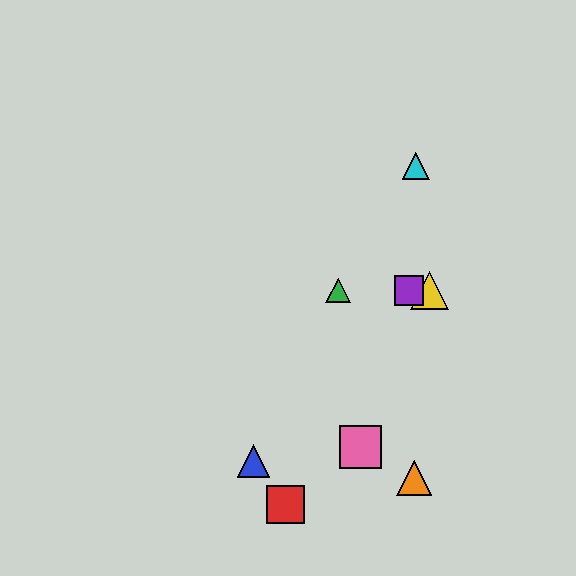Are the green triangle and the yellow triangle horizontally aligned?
Yes, both are at y≈290.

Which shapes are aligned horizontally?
The green triangle, the yellow triangle, the purple square are aligned horizontally.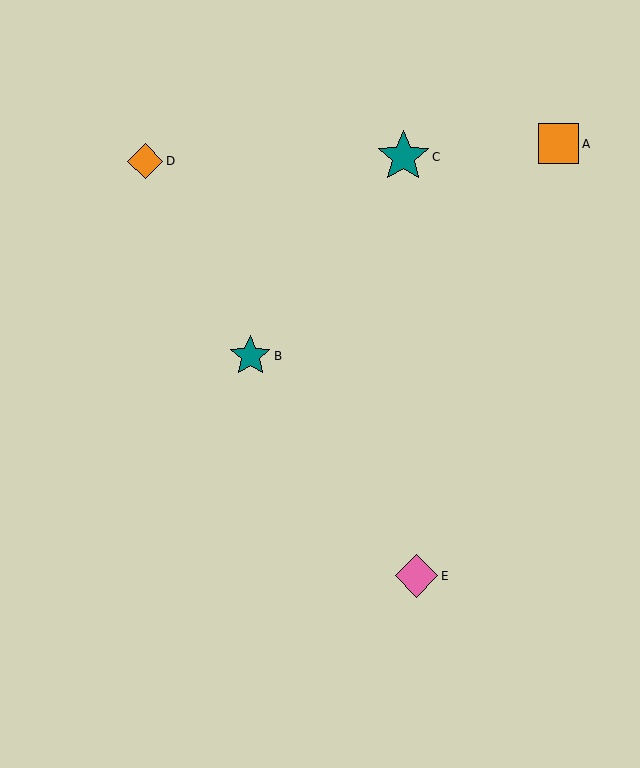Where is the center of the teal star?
The center of the teal star is at (403, 157).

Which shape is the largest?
The teal star (labeled C) is the largest.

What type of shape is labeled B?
Shape B is a teal star.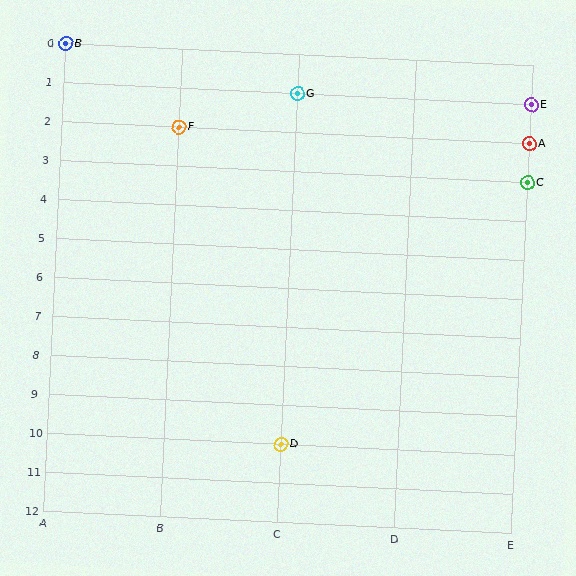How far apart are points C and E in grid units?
Points C and E are 2 rows apart.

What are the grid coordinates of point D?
Point D is at grid coordinates (C, 10).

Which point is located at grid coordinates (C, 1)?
Point G is at (C, 1).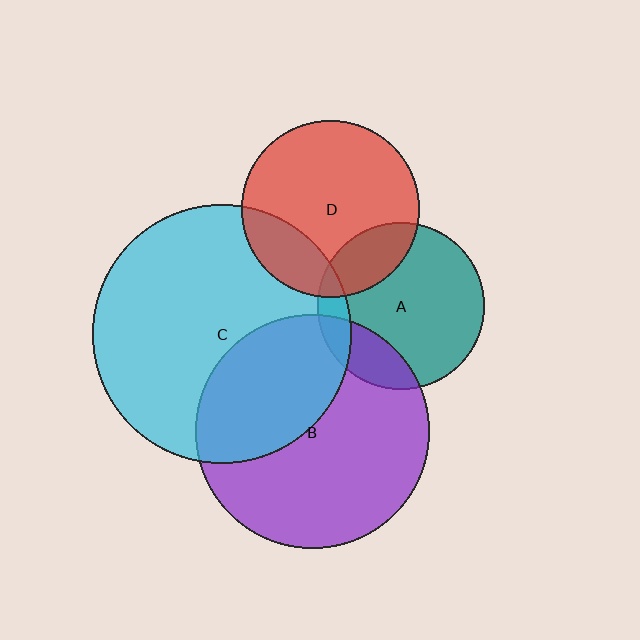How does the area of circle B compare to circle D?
Approximately 1.7 times.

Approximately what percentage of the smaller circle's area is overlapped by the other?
Approximately 20%.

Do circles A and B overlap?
Yes.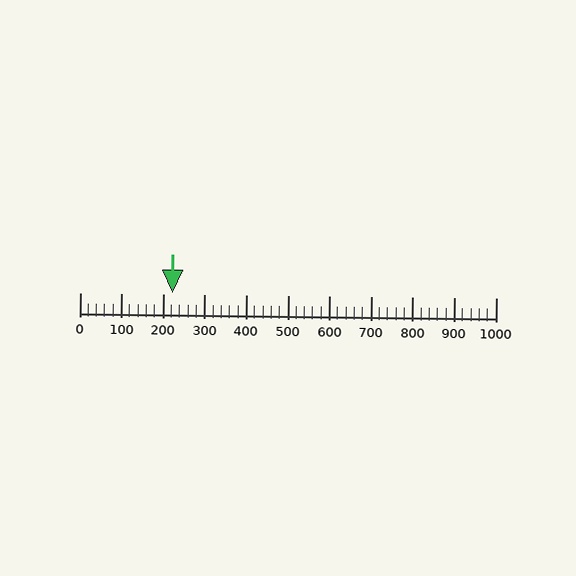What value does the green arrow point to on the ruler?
The green arrow points to approximately 223.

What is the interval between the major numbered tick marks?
The major tick marks are spaced 100 units apart.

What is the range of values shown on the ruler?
The ruler shows values from 0 to 1000.